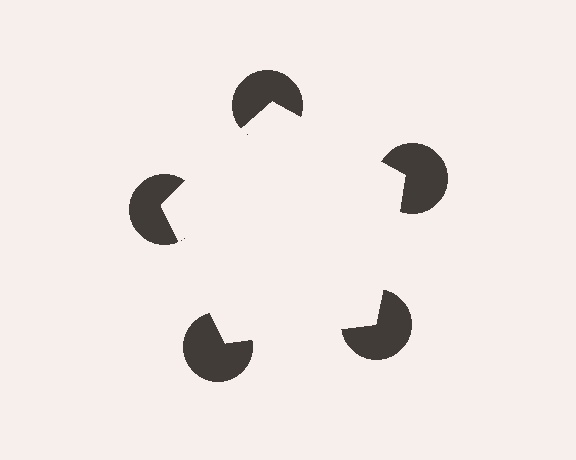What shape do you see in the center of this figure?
An illusory pentagon — its edges are inferred from the aligned wedge cuts in the pac-man discs, not physically drawn.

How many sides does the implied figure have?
5 sides.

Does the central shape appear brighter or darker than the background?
It typically appears slightly brighter than the background, even though no actual brightness change is drawn.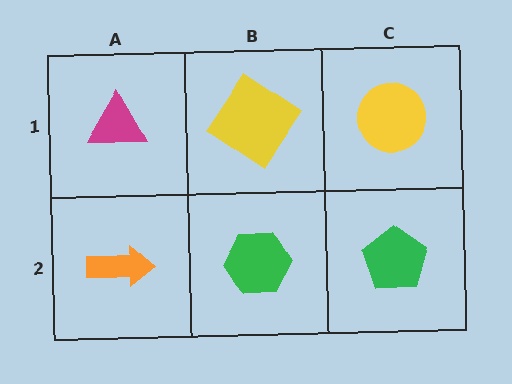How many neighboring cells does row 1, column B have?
3.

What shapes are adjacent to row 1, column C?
A green pentagon (row 2, column C), a yellow diamond (row 1, column B).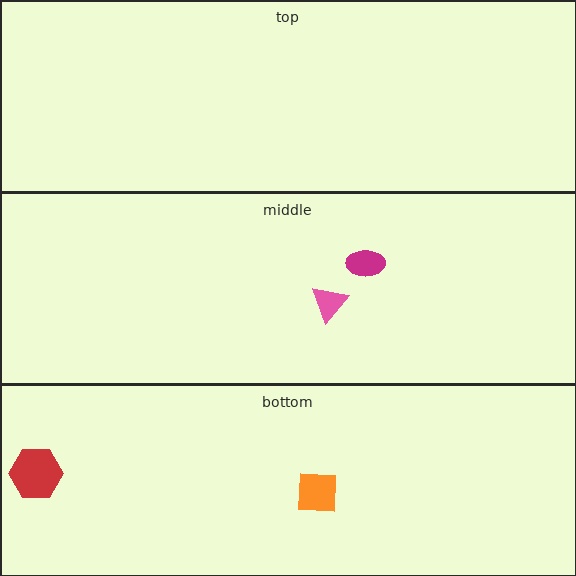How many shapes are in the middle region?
2.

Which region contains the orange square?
The bottom region.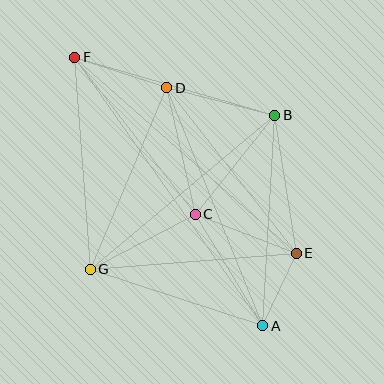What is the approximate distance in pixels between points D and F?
The distance between D and F is approximately 97 pixels.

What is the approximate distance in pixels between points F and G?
The distance between F and G is approximately 212 pixels.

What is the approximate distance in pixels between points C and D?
The distance between C and D is approximately 129 pixels.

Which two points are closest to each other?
Points A and E are closest to each other.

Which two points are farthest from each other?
Points A and F are farthest from each other.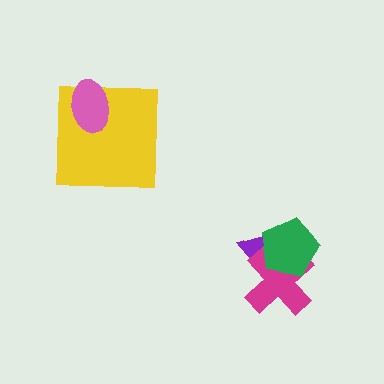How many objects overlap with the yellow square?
1 object overlaps with the yellow square.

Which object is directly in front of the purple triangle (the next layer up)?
The magenta cross is directly in front of the purple triangle.